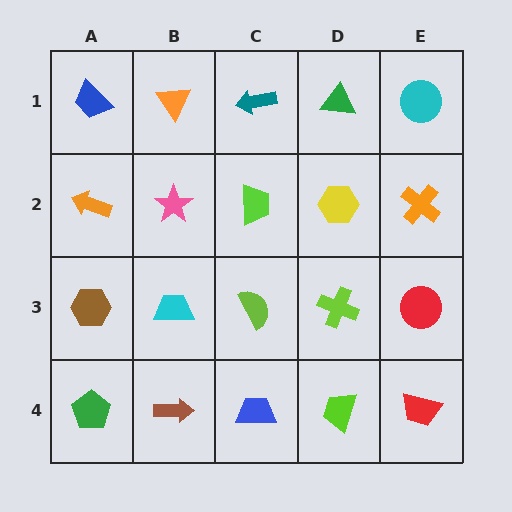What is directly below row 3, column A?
A green pentagon.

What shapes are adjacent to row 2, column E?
A cyan circle (row 1, column E), a red circle (row 3, column E), a yellow hexagon (row 2, column D).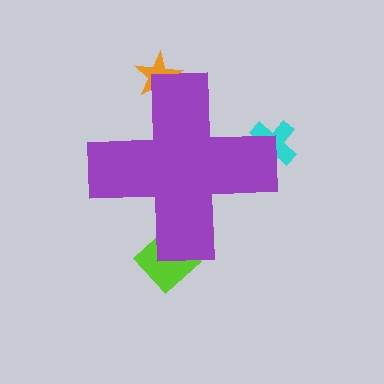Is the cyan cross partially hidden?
Yes, the cyan cross is partially hidden behind the purple cross.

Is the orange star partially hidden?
Yes, the orange star is partially hidden behind the purple cross.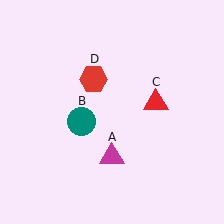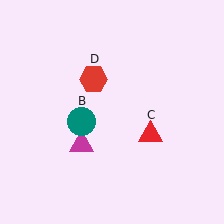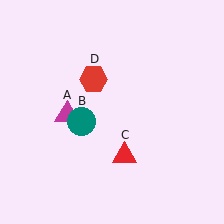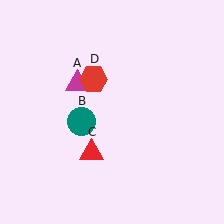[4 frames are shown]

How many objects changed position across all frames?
2 objects changed position: magenta triangle (object A), red triangle (object C).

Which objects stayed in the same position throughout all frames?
Teal circle (object B) and red hexagon (object D) remained stationary.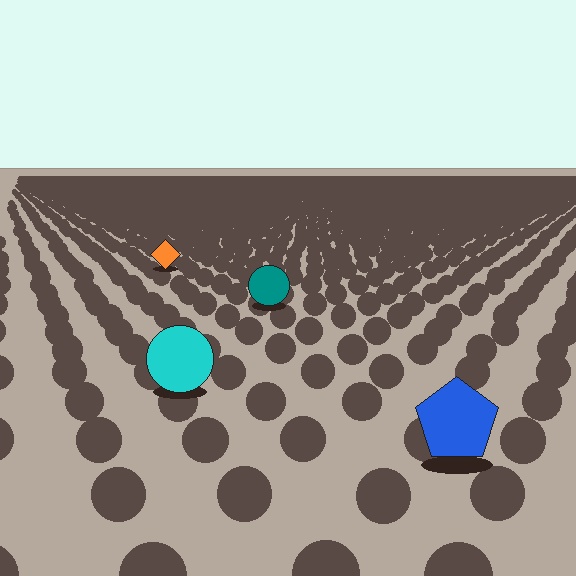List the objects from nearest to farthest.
From nearest to farthest: the blue pentagon, the cyan circle, the teal circle, the orange diamond.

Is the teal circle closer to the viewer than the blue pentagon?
No. The blue pentagon is closer — you can tell from the texture gradient: the ground texture is coarser near it.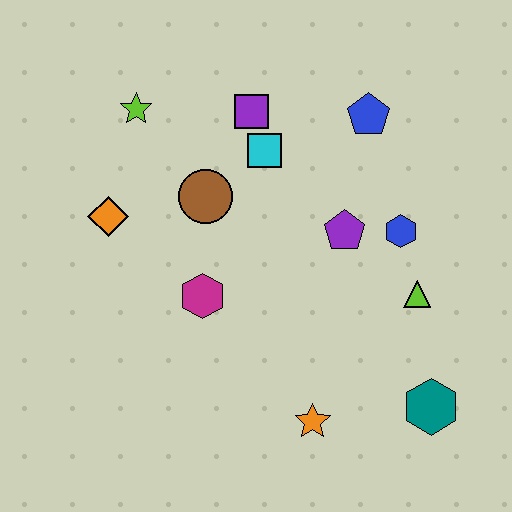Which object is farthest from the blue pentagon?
The orange star is farthest from the blue pentagon.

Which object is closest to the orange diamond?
The brown circle is closest to the orange diamond.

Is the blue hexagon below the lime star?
Yes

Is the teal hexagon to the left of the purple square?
No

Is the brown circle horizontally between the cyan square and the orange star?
No